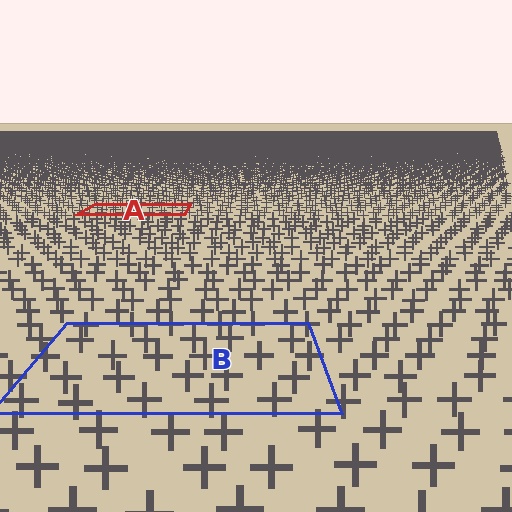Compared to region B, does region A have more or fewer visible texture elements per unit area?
Region A has more texture elements per unit area — they are packed more densely because it is farther away.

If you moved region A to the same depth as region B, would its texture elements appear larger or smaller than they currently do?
They would appear larger. At a closer depth, the same texture elements are projected at a bigger on-screen size.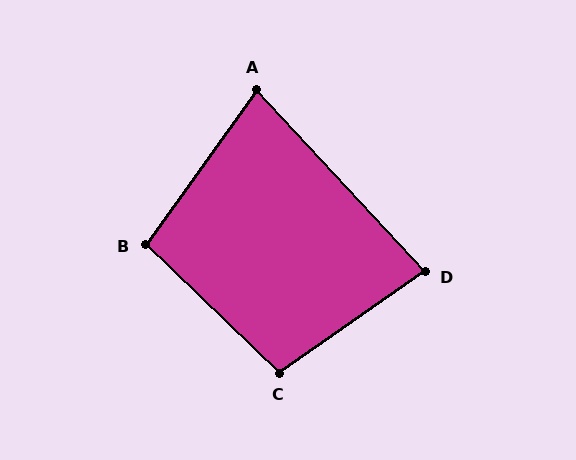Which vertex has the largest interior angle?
C, at approximately 101 degrees.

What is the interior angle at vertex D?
Approximately 82 degrees (acute).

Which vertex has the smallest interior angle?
A, at approximately 79 degrees.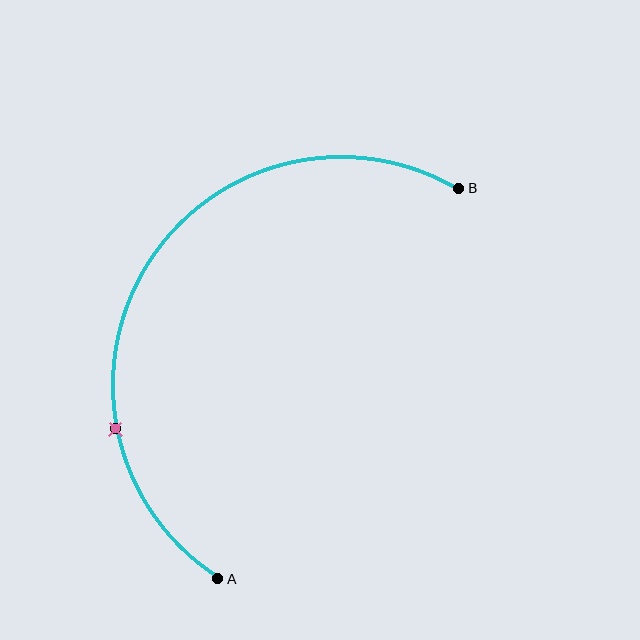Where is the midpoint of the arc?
The arc midpoint is the point on the curve farthest from the straight line joining A and B. It sits to the left of that line.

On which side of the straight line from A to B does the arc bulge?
The arc bulges to the left of the straight line connecting A and B.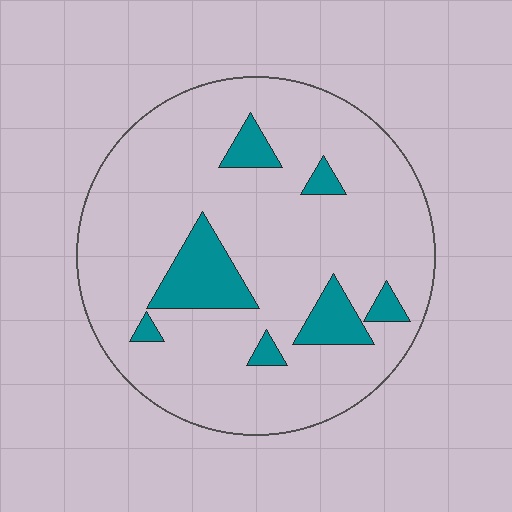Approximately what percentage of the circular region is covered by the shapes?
Approximately 15%.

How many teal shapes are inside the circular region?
7.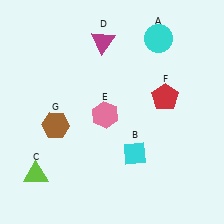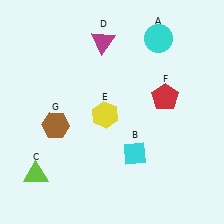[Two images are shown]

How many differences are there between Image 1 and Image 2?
There is 1 difference between the two images.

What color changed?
The hexagon (E) changed from pink in Image 1 to yellow in Image 2.